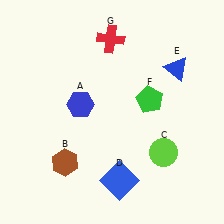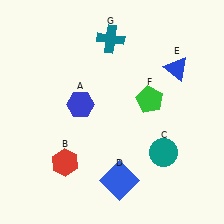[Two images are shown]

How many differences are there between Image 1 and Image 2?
There are 3 differences between the two images.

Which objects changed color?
B changed from brown to red. C changed from lime to teal. G changed from red to teal.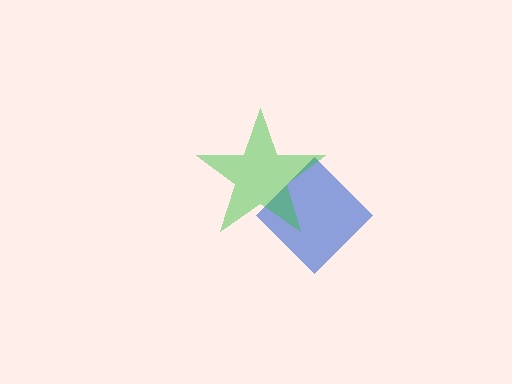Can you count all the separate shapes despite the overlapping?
Yes, there are 2 separate shapes.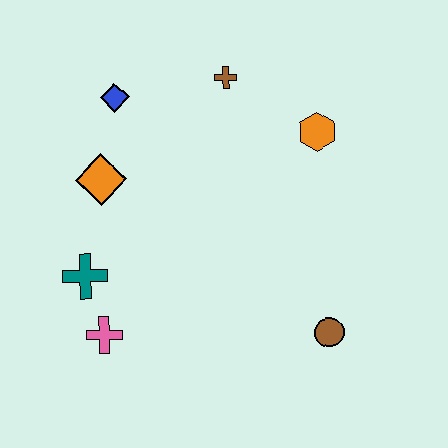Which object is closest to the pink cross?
The teal cross is closest to the pink cross.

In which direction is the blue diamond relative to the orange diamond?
The blue diamond is above the orange diamond.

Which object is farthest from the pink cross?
The orange hexagon is farthest from the pink cross.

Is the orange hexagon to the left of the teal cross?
No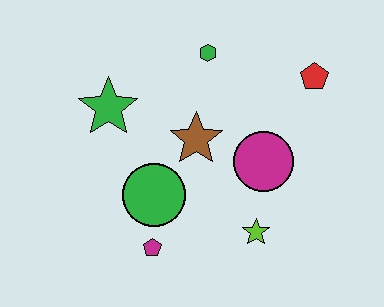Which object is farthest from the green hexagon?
The magenta pentagon is farthest from the green hexagon.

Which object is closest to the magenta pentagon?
The green circle is closest to the magenta pentagon.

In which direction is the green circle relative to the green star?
The green circle is below the green star.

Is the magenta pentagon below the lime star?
Yes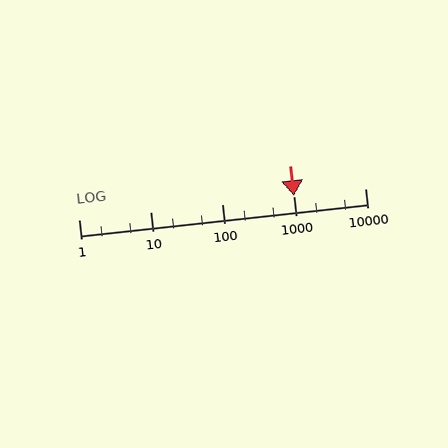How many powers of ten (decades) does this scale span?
The scale spans 4 decades, from 1 to 10000.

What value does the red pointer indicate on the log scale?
The pointer indicates approximately 1000.